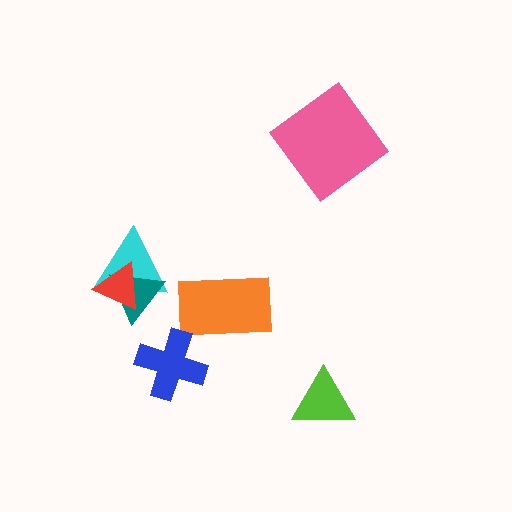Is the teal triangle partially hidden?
Yes, it is partially covered by another shape.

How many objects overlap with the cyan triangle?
2 objects overlap with the cyan triangle.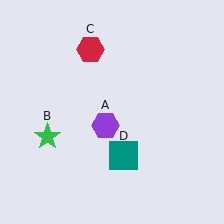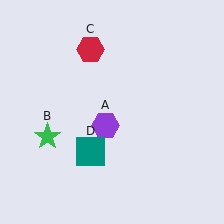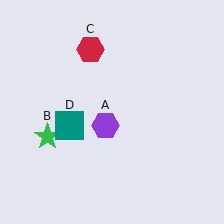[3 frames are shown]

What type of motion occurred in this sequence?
The teal square (object D) rotated clockwise around the center of the scene.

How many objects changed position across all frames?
1 object changed position: teal square (object D).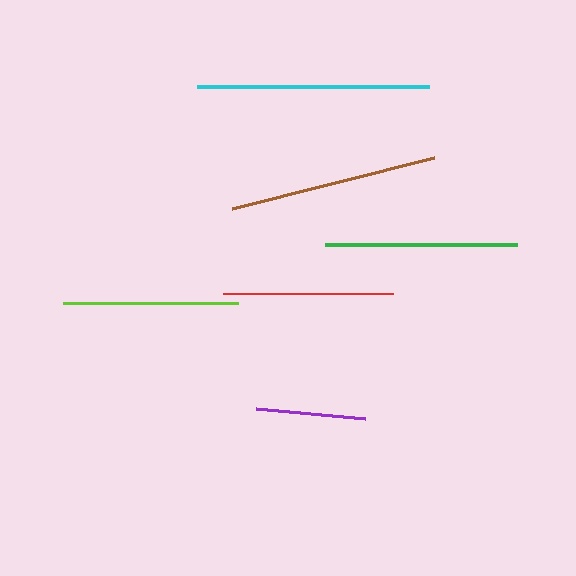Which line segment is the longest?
The cyan line is the longest at approximately 232 pixels.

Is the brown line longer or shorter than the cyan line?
The cyan line is longer than the brown line.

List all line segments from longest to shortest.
From longest to shortest: cyan, brown, green, lime, red, purple.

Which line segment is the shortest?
The purple line is the shortest at approximately 110 pixels.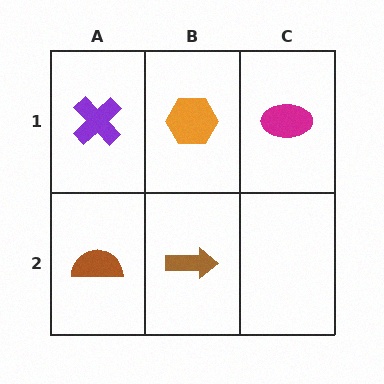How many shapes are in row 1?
3 shapes.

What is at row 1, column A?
A purple cross.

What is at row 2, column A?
A brown semicircle.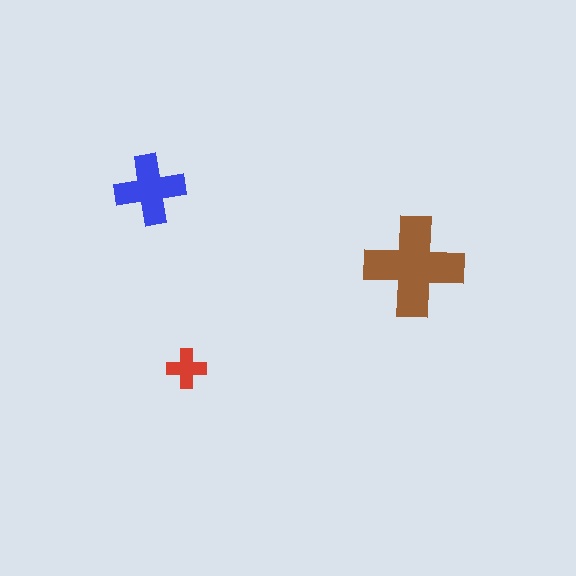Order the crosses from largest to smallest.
the brown one, the blue one, the red one.